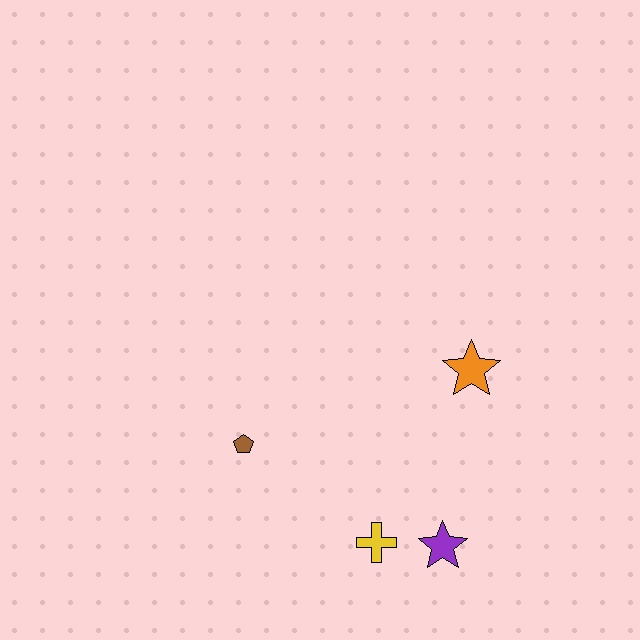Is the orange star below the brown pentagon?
No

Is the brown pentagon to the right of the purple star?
No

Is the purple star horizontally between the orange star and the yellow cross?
Yes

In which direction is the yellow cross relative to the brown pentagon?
The yellow cross is to the right of the brown pentagon.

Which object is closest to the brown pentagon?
The yellow cross is closest to the brown pentagon.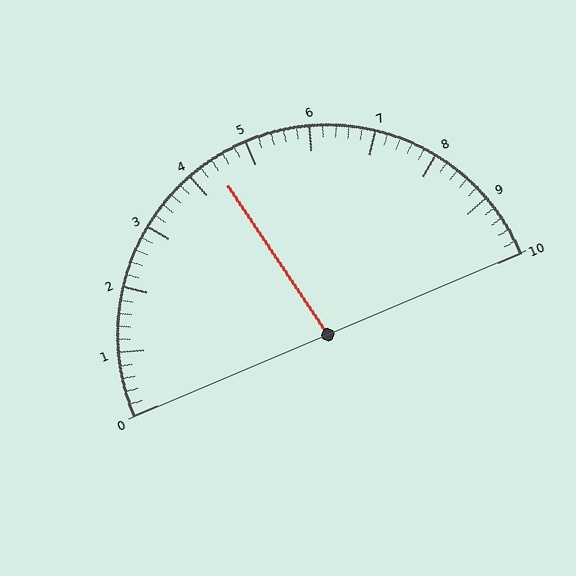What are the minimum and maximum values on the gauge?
The gauge ranges from 0 to 10.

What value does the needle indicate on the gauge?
The needle indicates approximately 4.4.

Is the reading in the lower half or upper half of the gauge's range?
The reading is in the lower half of the range (0 to 10).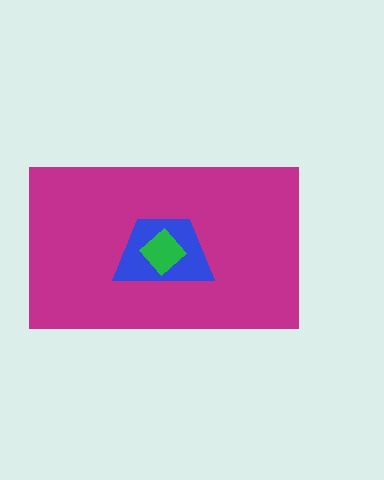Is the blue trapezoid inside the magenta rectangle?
Yes.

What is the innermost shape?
The green diamond.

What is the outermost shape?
The magenta rectangle.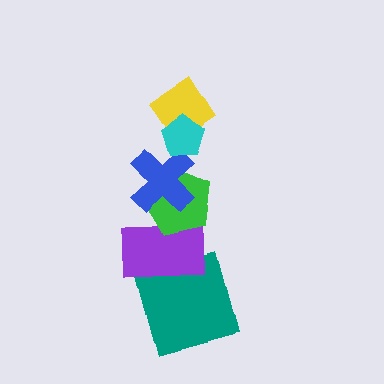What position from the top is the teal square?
The teal square is 6th from the top.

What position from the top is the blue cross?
The blue cross is 3rd from the top.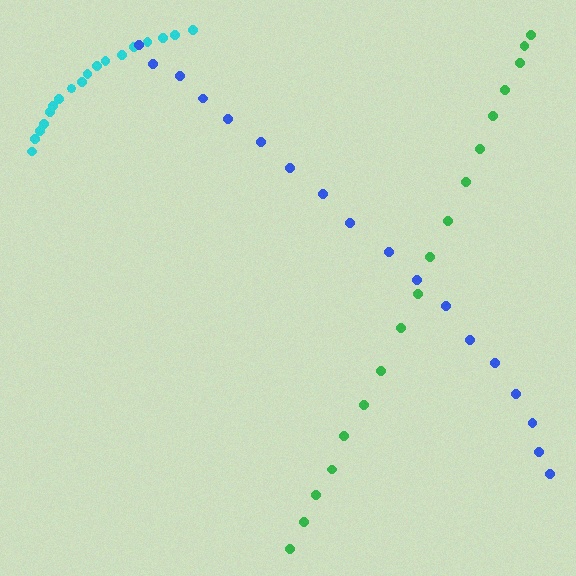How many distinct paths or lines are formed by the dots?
There are 3 distinct paths.